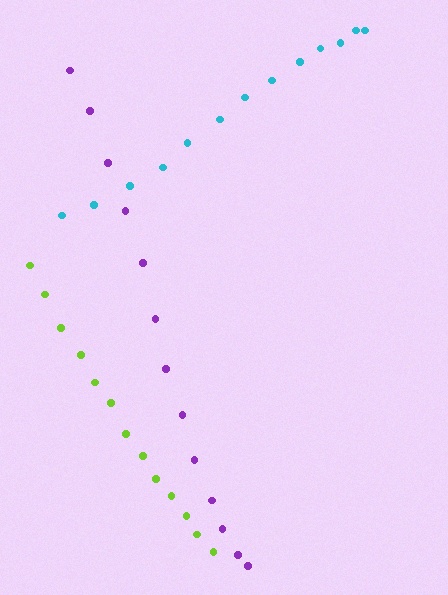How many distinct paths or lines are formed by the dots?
There are 3 distinct paths.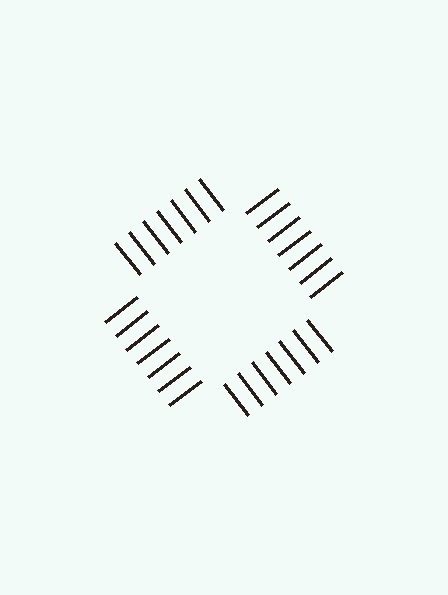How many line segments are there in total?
28 — 7 along each of the 4 edges.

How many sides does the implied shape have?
4 sides — the line-ends trace a square.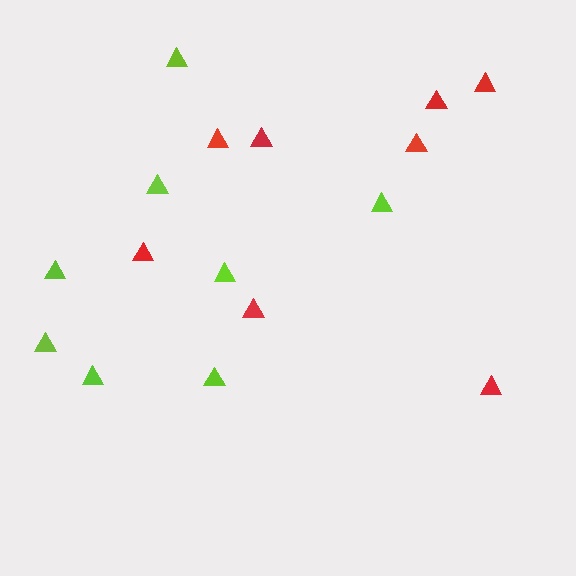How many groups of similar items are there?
There are 2 groups: one group of red triangles (8) and one group of lime triangles (8).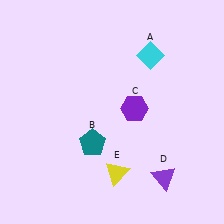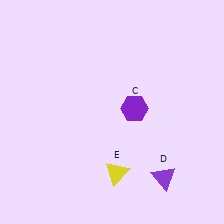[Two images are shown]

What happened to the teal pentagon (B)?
The teal pentagon (B) was removed in Image 2. It was in the bottom-left area of Image 1.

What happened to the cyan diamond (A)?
The cyan diamond (A) was removed in Image 2. It was in the top-right area of Image 1.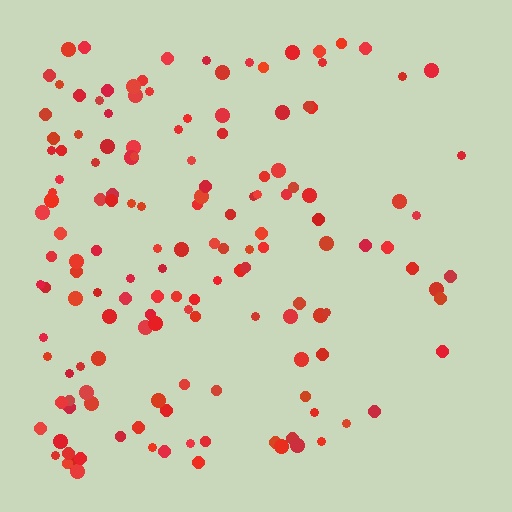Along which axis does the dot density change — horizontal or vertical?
Horizontal.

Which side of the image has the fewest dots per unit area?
The right.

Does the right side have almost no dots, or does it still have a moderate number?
Still a moderate number, just noticeably fewer than the left.